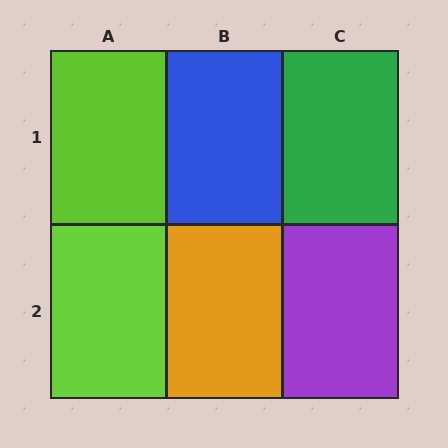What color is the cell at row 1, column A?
Lime.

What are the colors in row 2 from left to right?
Lime, orange, purple.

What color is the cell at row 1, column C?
Green.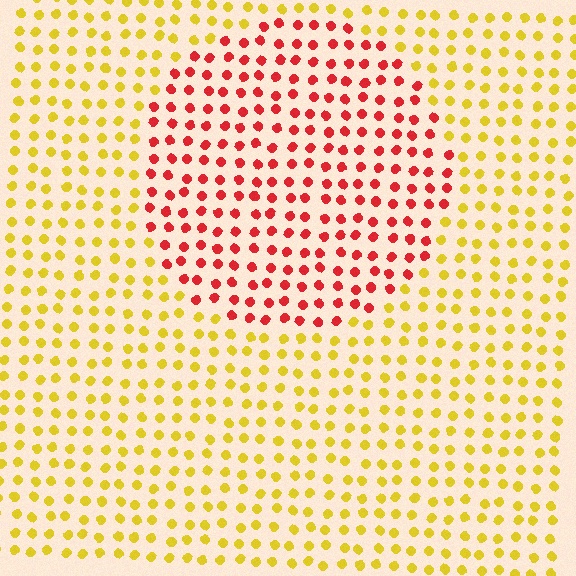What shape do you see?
I see a circle.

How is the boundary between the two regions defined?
The boundary is defined purely by a slight shift in hue (about 58 degrees). Spacing, size, and orientation are identical on both sides.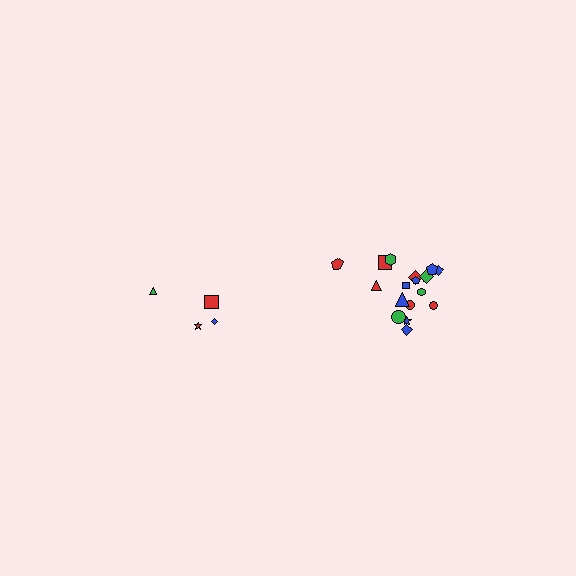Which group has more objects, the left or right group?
The right group.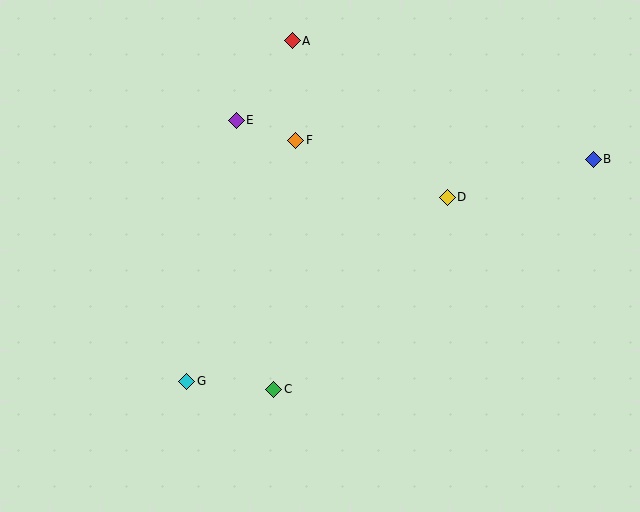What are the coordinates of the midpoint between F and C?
The midpoint between F and C is at (285, 265).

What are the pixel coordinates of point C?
Point C is at (274, 389).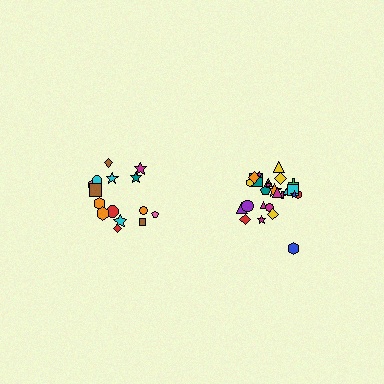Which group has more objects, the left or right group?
The right group.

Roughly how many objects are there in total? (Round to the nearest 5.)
Roughly 40 objects in total.